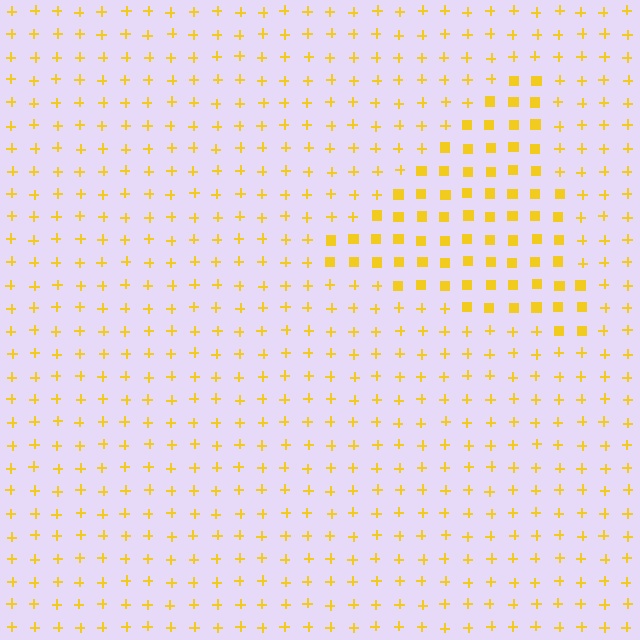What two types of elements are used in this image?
The image uses squares inside the triangle region and plus signs outside it.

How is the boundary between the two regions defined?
The boundary is defined by a change in element shape: squares inside vs. plus signs outside. All elements share the same color and spacing.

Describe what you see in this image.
The image is filled with small yellow elements arranged in a uniform grid. A triangle-shaped region contains squares, while the surrounding area contains plus signs. The boundary is defined purely by the change in element shape.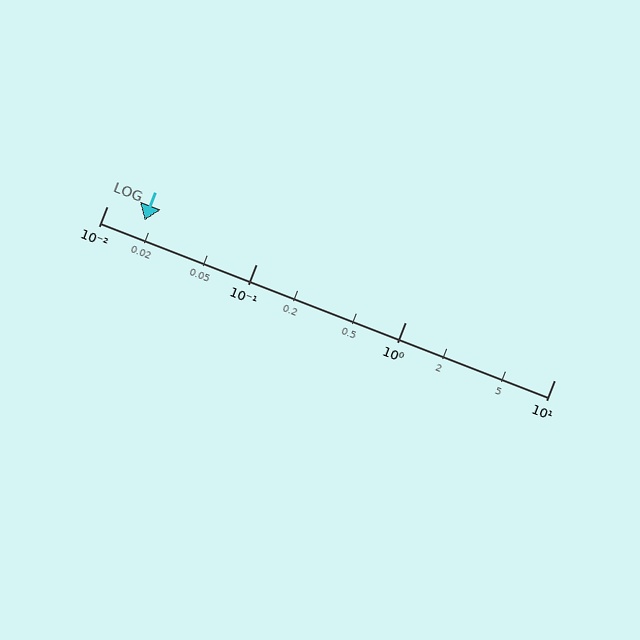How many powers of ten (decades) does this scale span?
The scale spans 3 decades, from 0.01 to 10.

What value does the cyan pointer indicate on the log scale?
The pointer indicates approximately 0.018.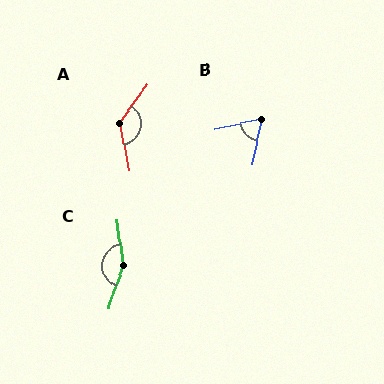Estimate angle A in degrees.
Approximately 133 degrees.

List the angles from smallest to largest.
B (66°), A (133°), C (152°).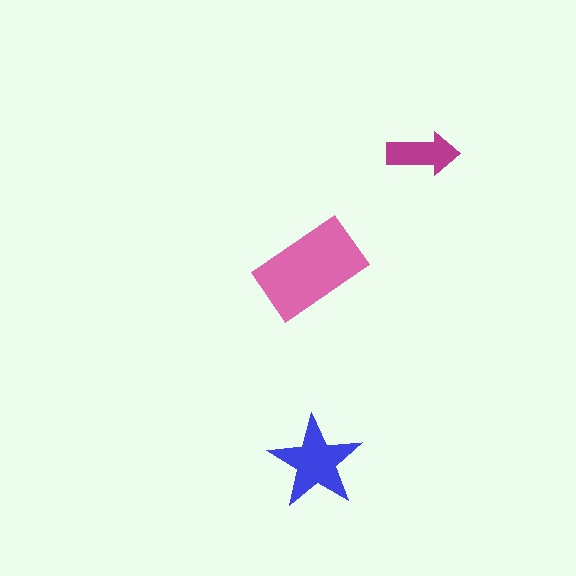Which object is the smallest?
The magenta arrow.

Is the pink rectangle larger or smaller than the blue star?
Larger.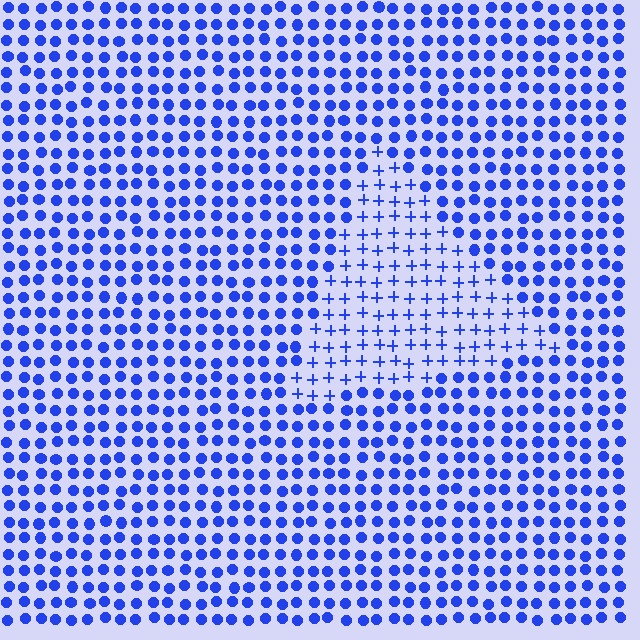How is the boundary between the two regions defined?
The boundary is defined by a change in element shape: plus signs inside vs. circles outside. All elements share the same color and spacing.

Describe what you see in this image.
The image is filled with small blue elements arranged in a uniform grid. A triangle-shaped region contains plus signs, while the surrounding area contains circles. The boundary is defined purely by the change in element shape.